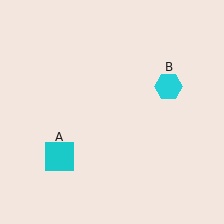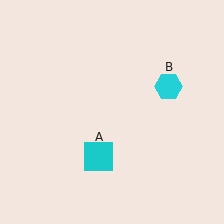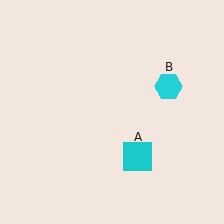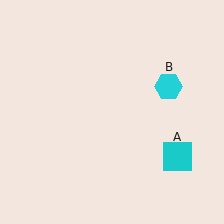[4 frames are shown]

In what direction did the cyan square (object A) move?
The cyan square (object A) moved right.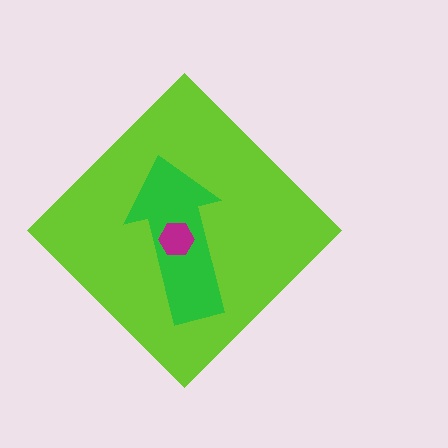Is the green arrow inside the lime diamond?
Yes.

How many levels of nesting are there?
3.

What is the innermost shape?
The magenta hexagon.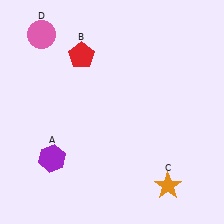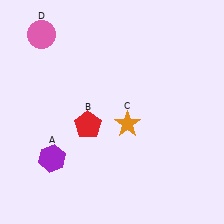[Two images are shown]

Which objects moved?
The objects that moved are: the red pentagon (B), the orange star (C).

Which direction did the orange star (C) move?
The orange star (C) moved up.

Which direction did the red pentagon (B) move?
The red pentagon (B) moved down.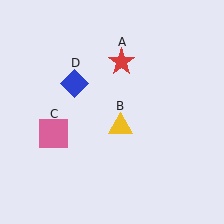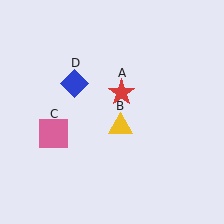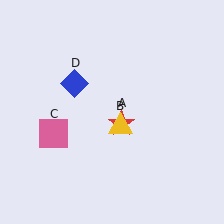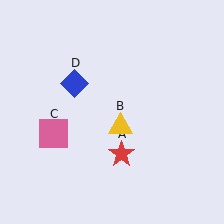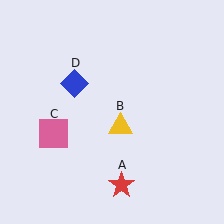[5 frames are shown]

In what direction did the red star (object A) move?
The red star (object A) moved down.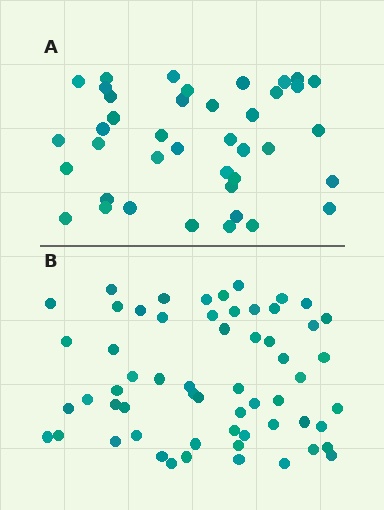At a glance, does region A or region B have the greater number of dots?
Region B (the bottom region) has more dots.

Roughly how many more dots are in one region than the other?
Region B has approximately 20 more dots than region A.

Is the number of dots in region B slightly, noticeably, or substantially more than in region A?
Region B has substantially more. The ratio is roughly 1.5 to 1.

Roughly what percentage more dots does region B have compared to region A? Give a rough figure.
About 50% more.